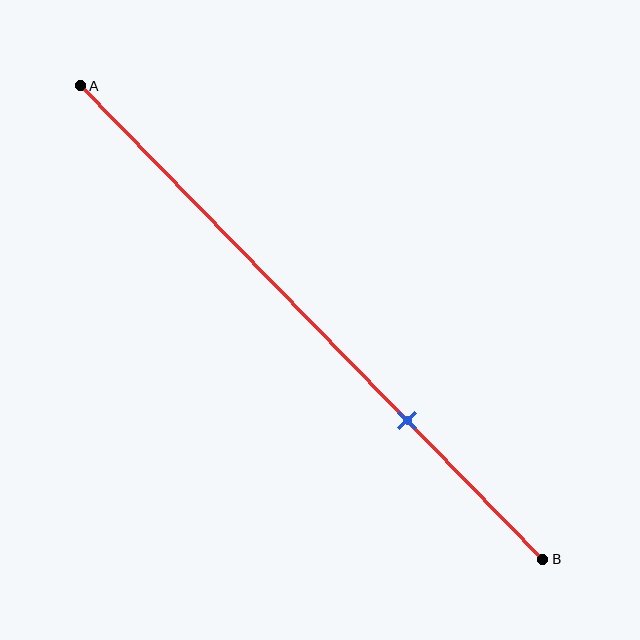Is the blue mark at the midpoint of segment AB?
No, the mark is at about 70% from A, not at the 50% midpoint.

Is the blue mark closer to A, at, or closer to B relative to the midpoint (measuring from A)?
The blue mark is closer to point B than the midpoint of segment AB.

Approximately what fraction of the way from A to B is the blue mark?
The blue mark is approximately 70% of the way from A to B.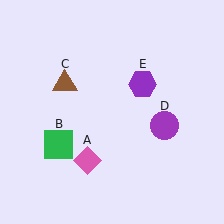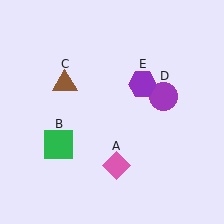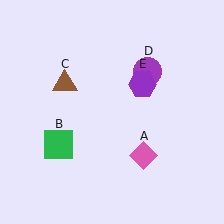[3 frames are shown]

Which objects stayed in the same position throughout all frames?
Green square (object B) and brown triangle (object C) and purple hexagon (object E) remained stationary.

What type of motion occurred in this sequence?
The pink diamond (object A), purple circle (object D) rotated counterclockwise around the center of the scene.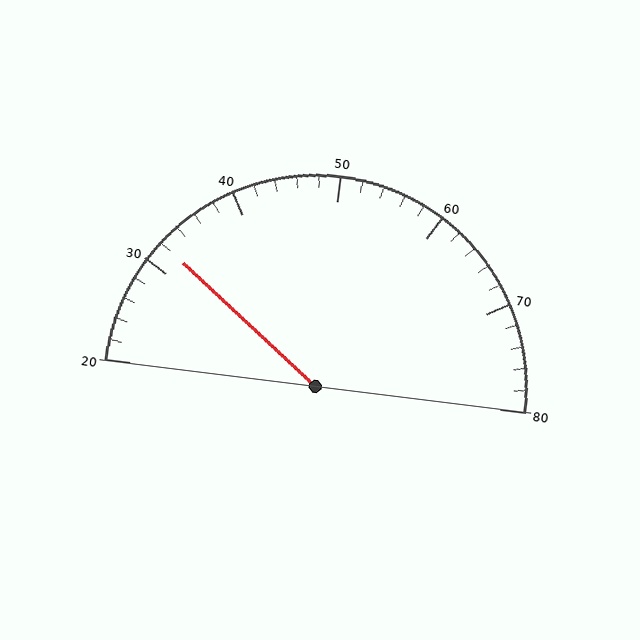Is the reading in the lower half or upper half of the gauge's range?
The reading is in the lower half of the range (20 to 80).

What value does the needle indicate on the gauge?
The needle indicates approximately 32.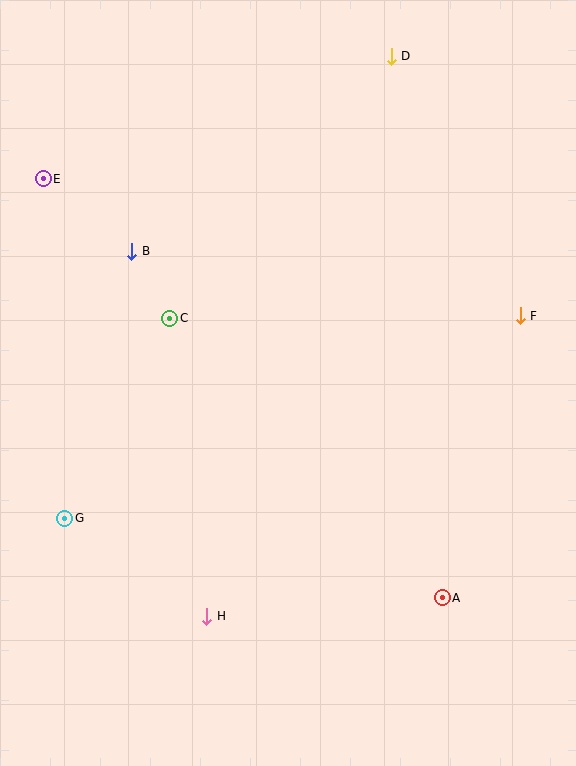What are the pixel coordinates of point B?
Point B is at (132, 251).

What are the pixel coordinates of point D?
Point D is at (391, 56).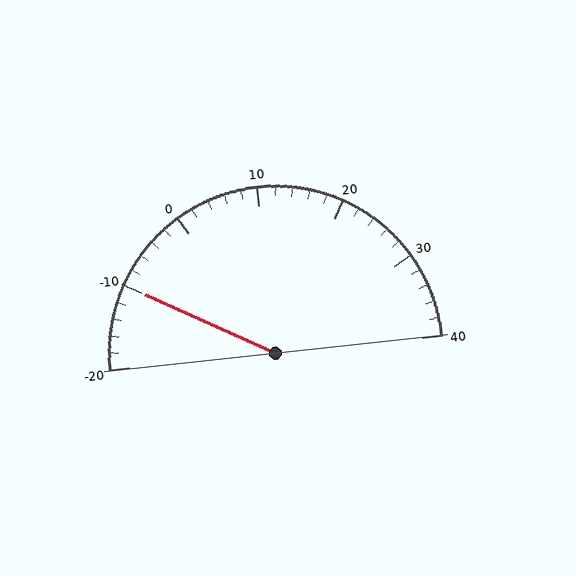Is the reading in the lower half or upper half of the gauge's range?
The reading is in the lower half of the range (-20 to 40).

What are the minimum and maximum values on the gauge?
The gauge ranges from -20 to 40.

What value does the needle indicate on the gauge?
The needle indicates approximately -10.